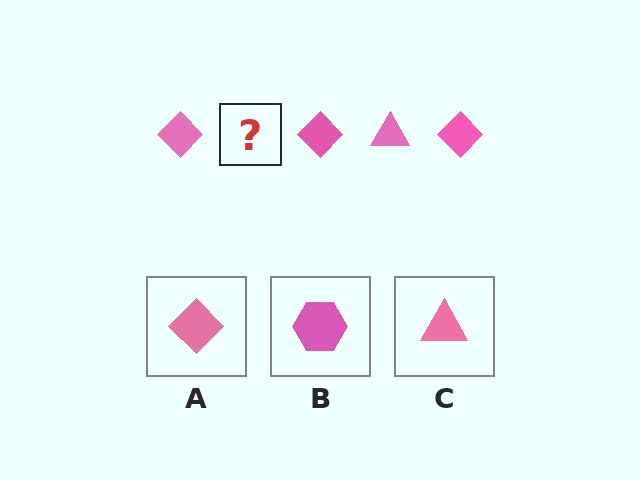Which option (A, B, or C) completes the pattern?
C.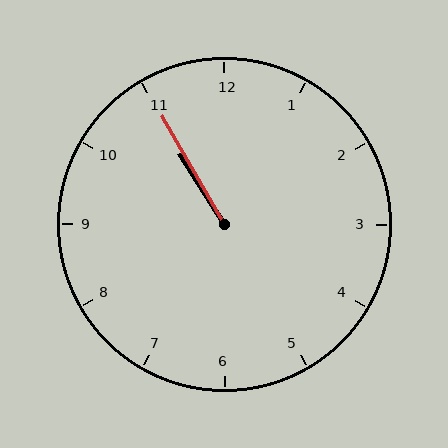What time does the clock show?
10:55.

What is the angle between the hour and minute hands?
Approximately 2 degrees.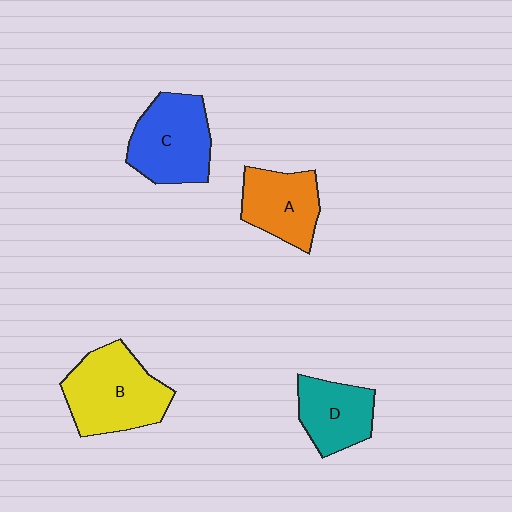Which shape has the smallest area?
Shape D (teal).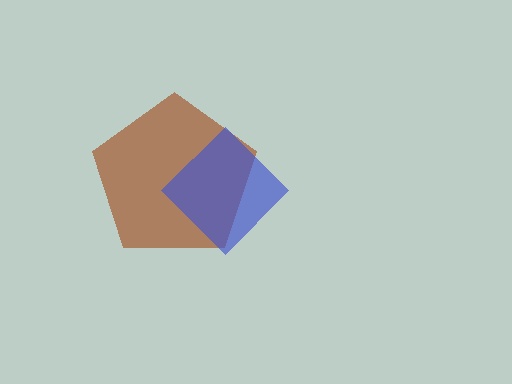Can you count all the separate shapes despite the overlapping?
Yes, there are 2 separate shapes.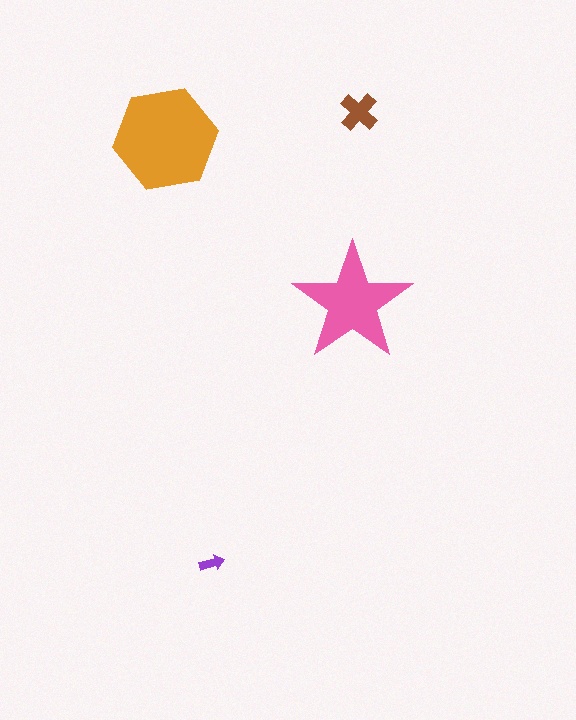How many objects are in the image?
There are 4 objects in the image.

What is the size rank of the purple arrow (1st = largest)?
4th.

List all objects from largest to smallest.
The orange hexagon, the pink star, the brown cross, the purple arrow.